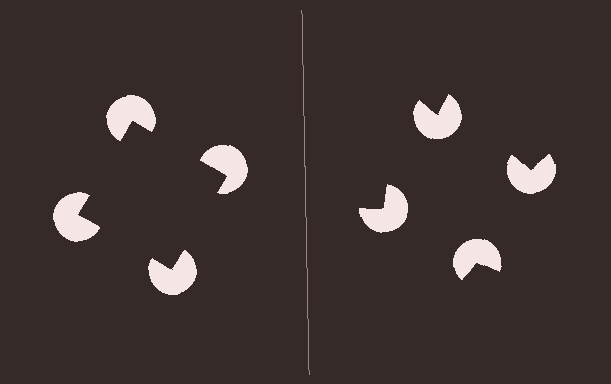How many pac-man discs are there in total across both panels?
8 — 4 on each side.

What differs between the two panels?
The pac-man discs are positioned identically on both sides; only the wedge orientations differ. On the left they align to a square; on the right they are misaligned.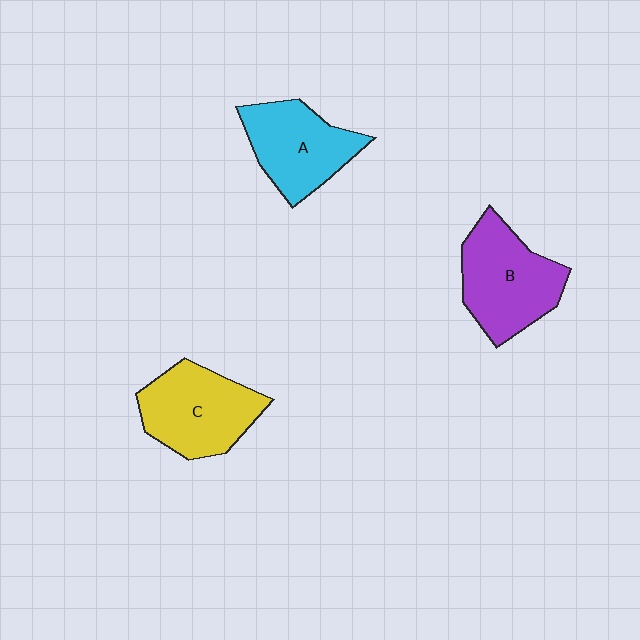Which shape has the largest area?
Shape B (purple).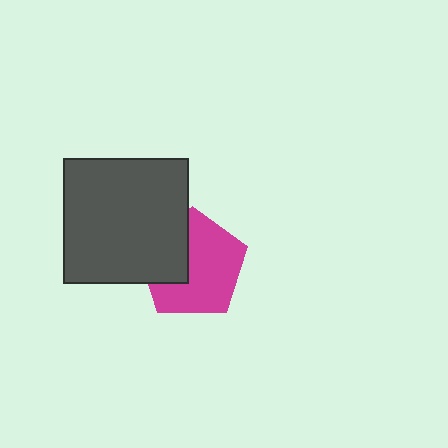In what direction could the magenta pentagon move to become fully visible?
The magenta pentagon could move right. That would shift it out from behind the dark gray square entirely.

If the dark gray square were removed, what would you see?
You would see the complete magenta pentagon.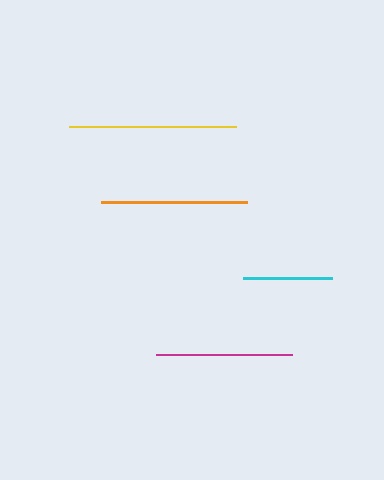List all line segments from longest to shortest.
From longest to shortest: yellow, orange, magenta, cyan.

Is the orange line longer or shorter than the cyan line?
The orange line is longer than the cyan line.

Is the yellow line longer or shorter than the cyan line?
The yellow line is longer than the cyan line.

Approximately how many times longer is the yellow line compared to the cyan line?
The yellow line is approximately 1.9 times the length of the cyan line.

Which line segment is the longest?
The yellow line is the longest at approximately 167 pixels.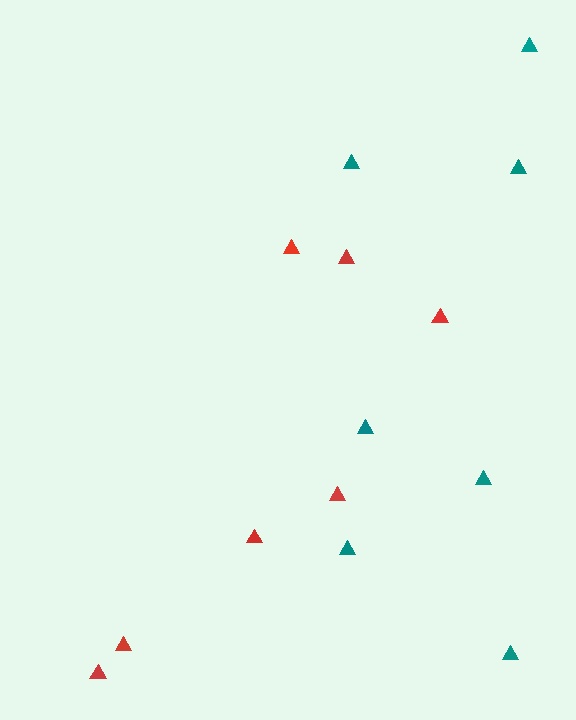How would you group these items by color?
There are 2 groups: one group of red triangles (7) and one group of teal triangles (7).